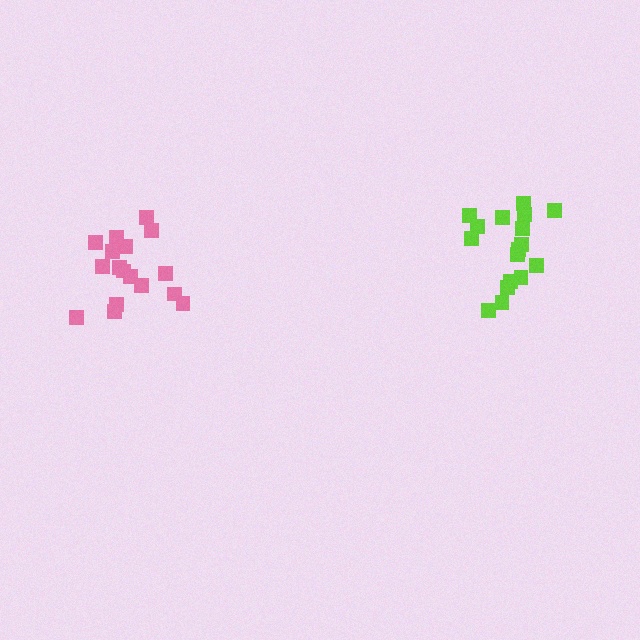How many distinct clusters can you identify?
There are 2 distinct clusters.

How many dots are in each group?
Group 1: 17 dots, Group 2: 17 dots (34 total).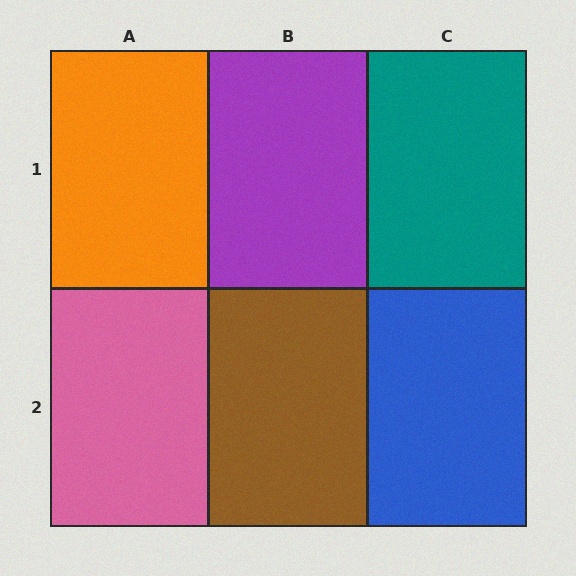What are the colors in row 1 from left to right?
Orange, purple, teal.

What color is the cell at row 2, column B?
Brown.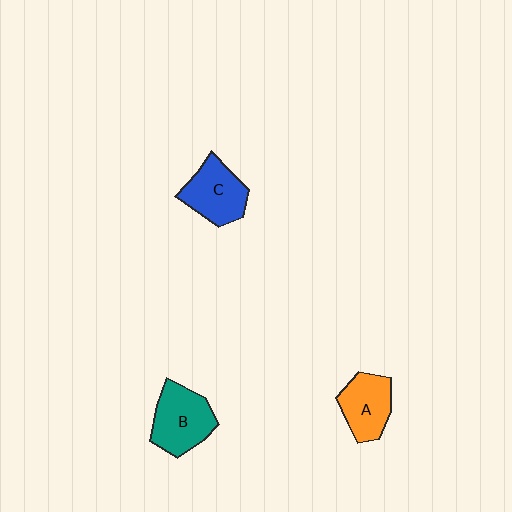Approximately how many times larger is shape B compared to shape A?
Approximately 1.2 times.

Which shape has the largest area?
Shape B (teal).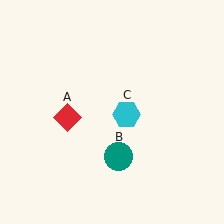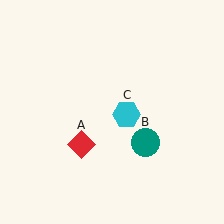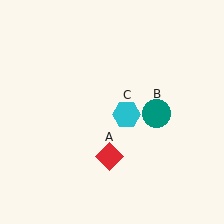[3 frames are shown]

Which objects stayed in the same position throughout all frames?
Cyan hexagon (object C) remained stationary.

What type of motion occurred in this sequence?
The red diamond (object A), teal circle (object B) rotated counterclockwise around the center of the scene.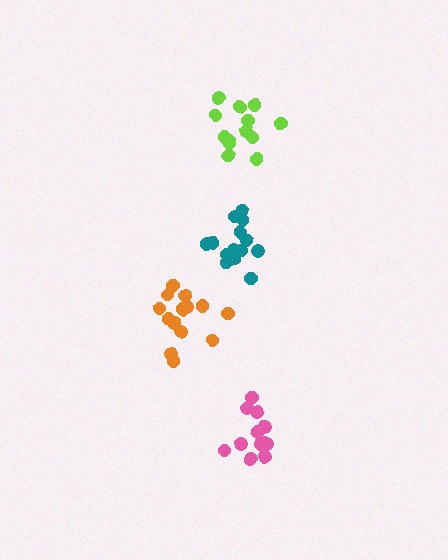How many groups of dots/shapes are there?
There are 4 groups.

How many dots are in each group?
Group 1: 13 dots, Group 2: 14 dots, Group 3: 13 dots, Group 4: 15 dots (55 total).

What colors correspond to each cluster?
The clusters are colored: lime, orange, pink, teal.